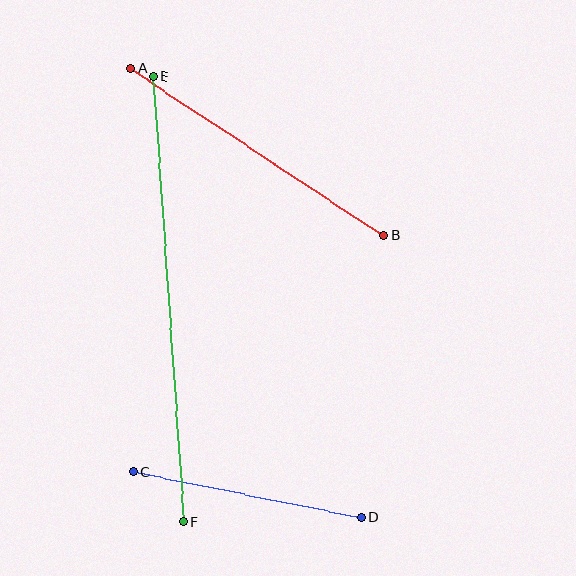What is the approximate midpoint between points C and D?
The midpoint is at approximately (247, 495) pixels.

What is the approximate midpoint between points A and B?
The midpoint is at approximately (257, 152) pixels.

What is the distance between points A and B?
The distance is approximately 303 pixels.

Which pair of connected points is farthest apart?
Points E and F are farthest apart.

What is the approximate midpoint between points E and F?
The midpoint is at approximately (168, 299) pixels.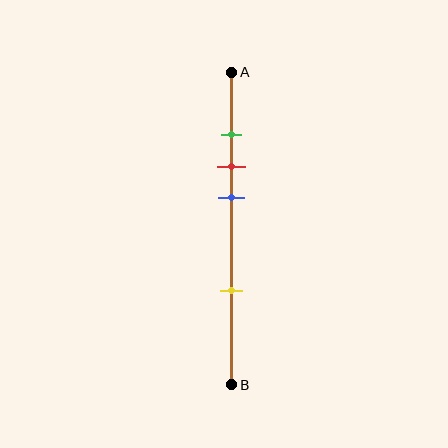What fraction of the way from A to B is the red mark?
The red mark is approximately 30% (0.3) of the way from A to B.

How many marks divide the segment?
There are 4 marks dividing the segment.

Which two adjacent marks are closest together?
The green and red marks are the closest adjacent pair.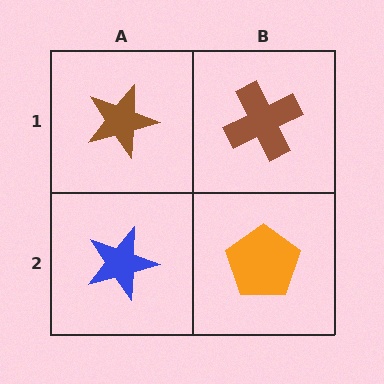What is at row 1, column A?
A brown star.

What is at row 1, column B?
A brown cross.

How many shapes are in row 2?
2 shapes.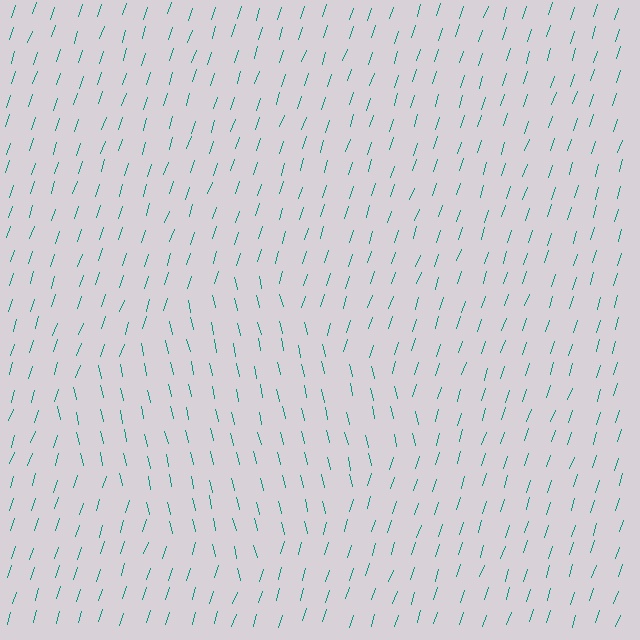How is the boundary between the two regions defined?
The boundary is defined purely by a change in line orientation (approximately 31 degrees difference). All lines are the same color and thickness.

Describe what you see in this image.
The image is filled with small teal line segments. A diamond region in the image has lines oriented differently from the surrounding lines, creating a visible texture boundary.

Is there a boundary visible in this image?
Yes, there is a texture boundary formed by a change in line orientation.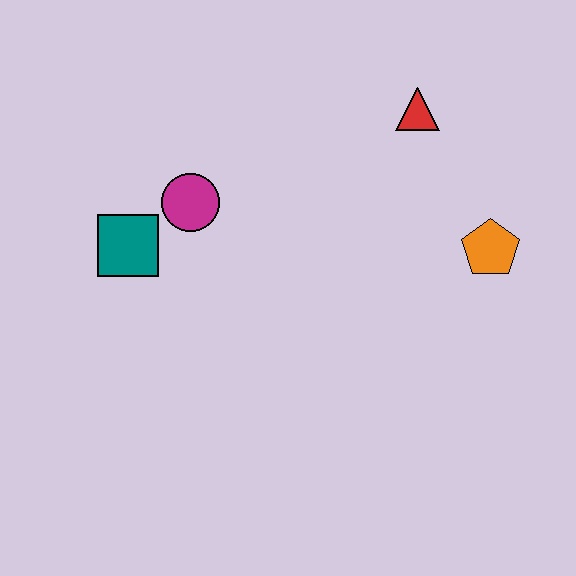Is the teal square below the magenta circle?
Yes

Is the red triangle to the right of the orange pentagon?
No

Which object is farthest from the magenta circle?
The orange pentagon is farthest from the magenta circle.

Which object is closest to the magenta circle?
The teal square is closest to the magenta circle.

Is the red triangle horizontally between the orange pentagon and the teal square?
Yes